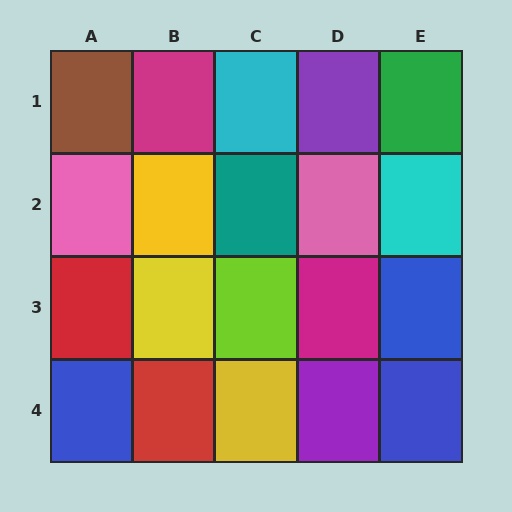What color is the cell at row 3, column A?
Red.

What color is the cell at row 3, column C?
Lime.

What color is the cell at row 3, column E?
Blue.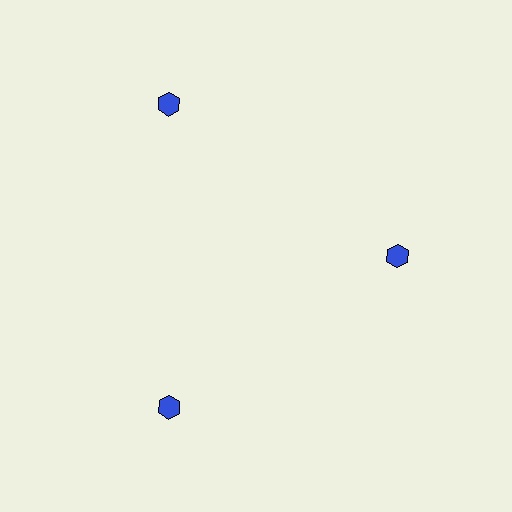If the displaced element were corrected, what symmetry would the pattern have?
It would have 3-fold rotational symmetry — the pattern would map onto itself every 120 degrees.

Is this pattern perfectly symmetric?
No. The 3 blue hexagons are arranged in a ring, but one element near the 3 o'clock position is pulled inward toward the center, breaking the 3-fold rotational symmetry.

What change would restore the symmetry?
The symmetry would be restored by moving it outward, back onto the ring so that all 3 hexagons sit at equal angles and equal distance from the center.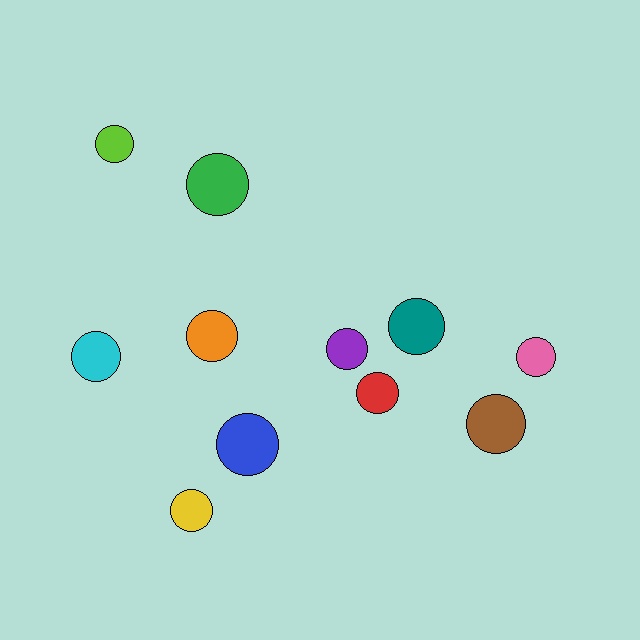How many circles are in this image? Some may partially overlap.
There are 11 circles.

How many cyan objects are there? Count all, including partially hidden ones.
There is 1 cyan object.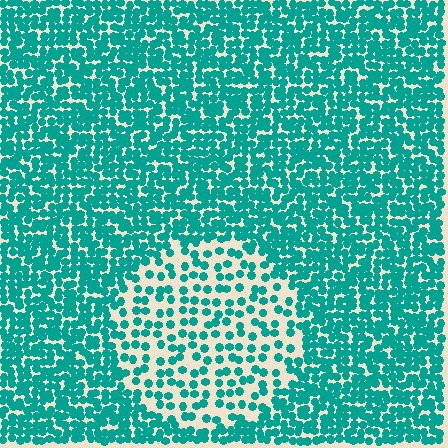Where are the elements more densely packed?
The elements are more densely packed outside the circle boundary.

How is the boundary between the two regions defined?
The boundary is defined by a change in element density (approximately 2.3x ratio). All elements are the same color, size, and shape.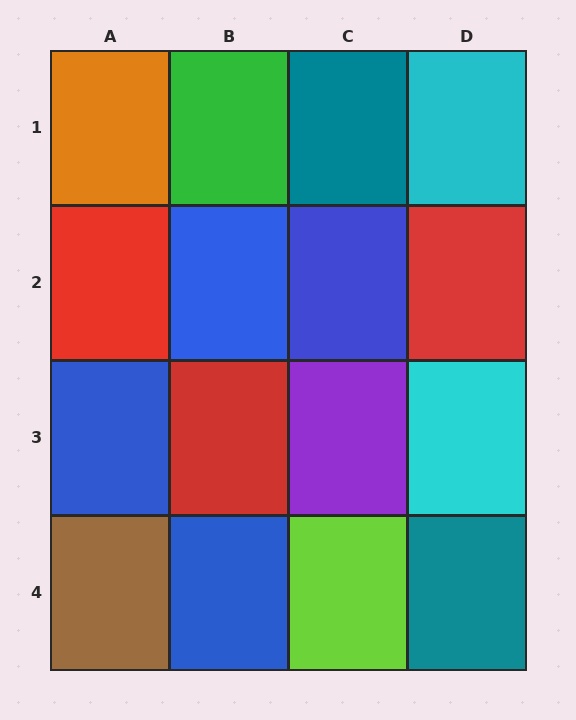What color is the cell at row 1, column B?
Green.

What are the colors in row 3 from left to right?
Blue, red, purple, cyan.